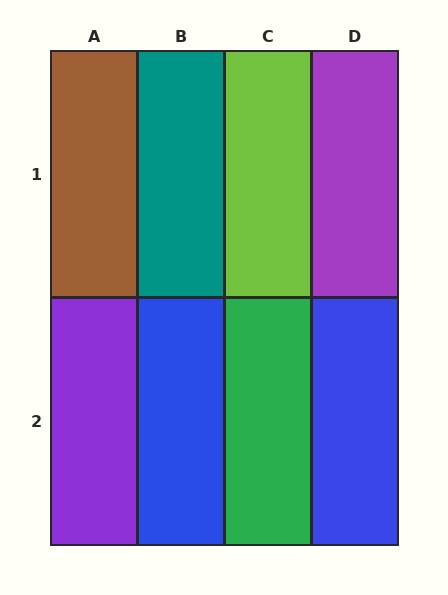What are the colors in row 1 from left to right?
Brown, teal, lime, purple.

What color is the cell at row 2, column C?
Green.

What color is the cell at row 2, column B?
Blue.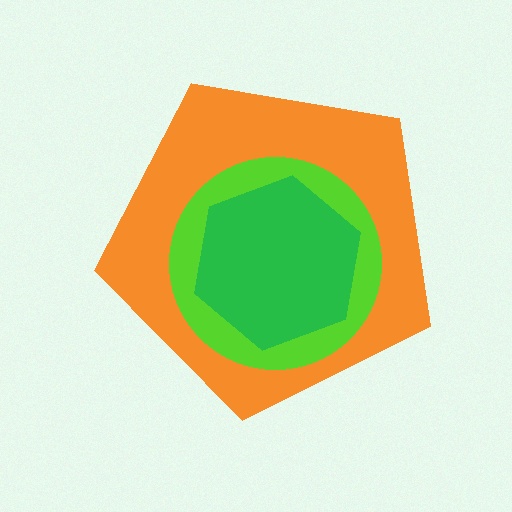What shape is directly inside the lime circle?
The green hexagon.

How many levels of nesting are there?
3.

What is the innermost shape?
The green hexagon.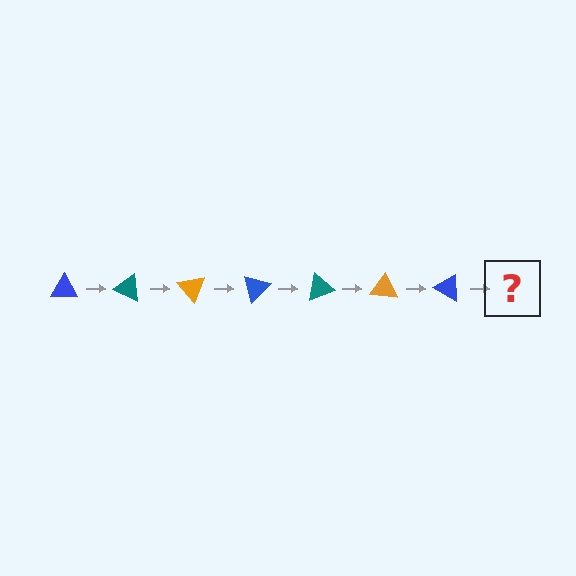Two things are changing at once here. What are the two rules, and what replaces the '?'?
The two rules are that it rotates 25 degrees each step and the color cycles through blue, teal, and orange. The '?' should be a teal triangle, rotated 175 degrees from the start.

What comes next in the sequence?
The next element should be a teal triangle, rotated 175 degrees from the start.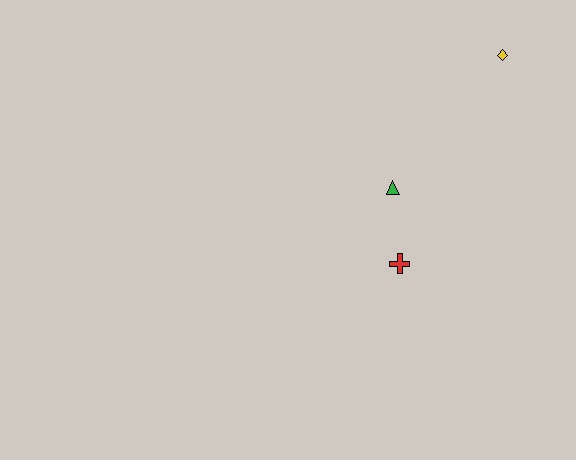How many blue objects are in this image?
There are no blue objects.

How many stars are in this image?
There are no stars.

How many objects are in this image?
There are 3 objects.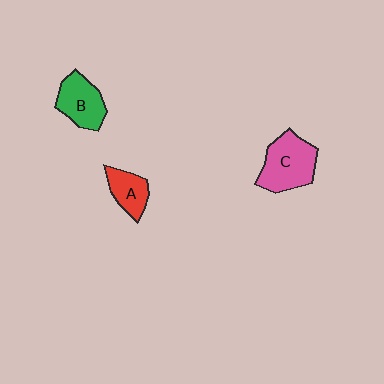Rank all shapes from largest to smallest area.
From largest to smallest: C (pink), B (green), A (red).